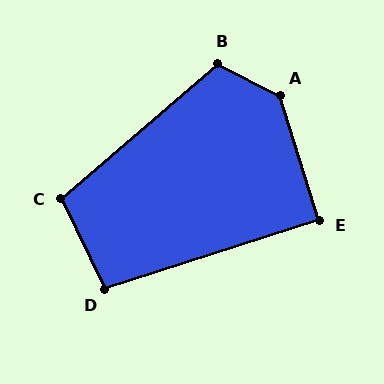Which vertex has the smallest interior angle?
E, at approximately 90 degrees.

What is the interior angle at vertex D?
Approximately 98 degrees (obtuse).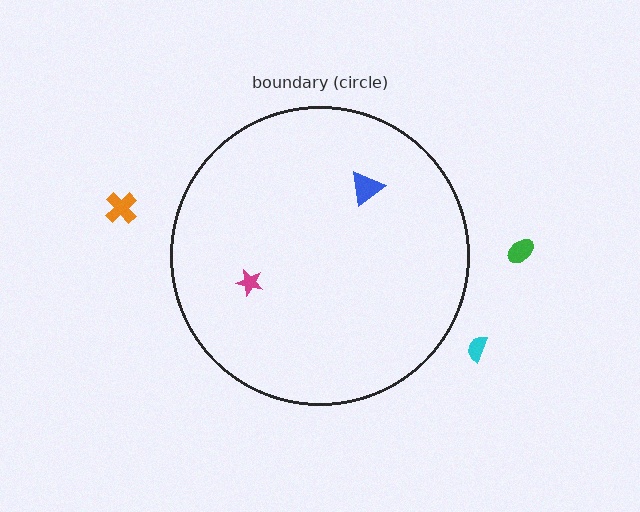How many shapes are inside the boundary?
2 inside, 3 outside.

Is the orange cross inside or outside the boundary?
Outside.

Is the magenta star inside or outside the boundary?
Inside.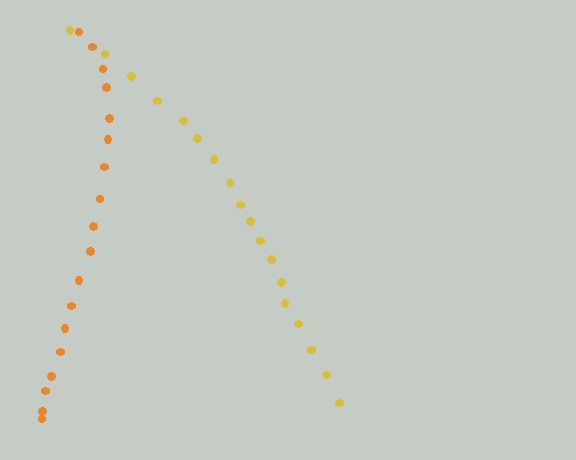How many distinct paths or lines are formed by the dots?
There are 2 distinct paths.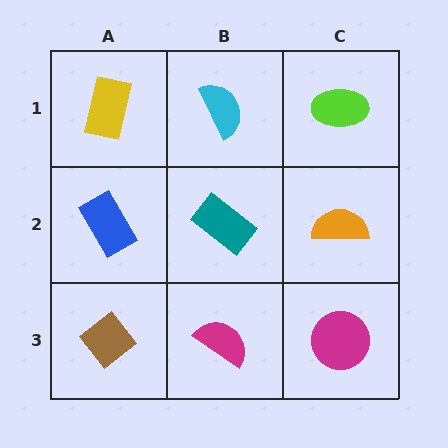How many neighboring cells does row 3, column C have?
2.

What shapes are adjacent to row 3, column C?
An orange semicircle (row 2, column C), a magenta semicircle (row 3, column B).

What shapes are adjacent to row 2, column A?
A yellow rectangle (row 1, column A), a brown diamond (row 3, column A), a teal rectangle (row 2, column B).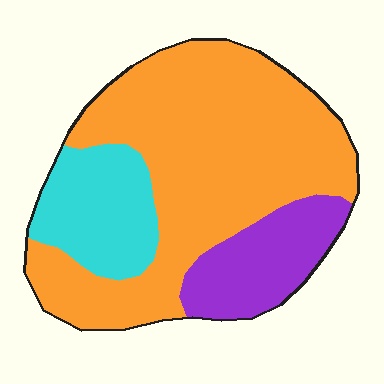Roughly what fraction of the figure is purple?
Purple covers 17% of the figure.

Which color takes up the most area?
Orange, at roughly 65%.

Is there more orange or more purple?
Orange.